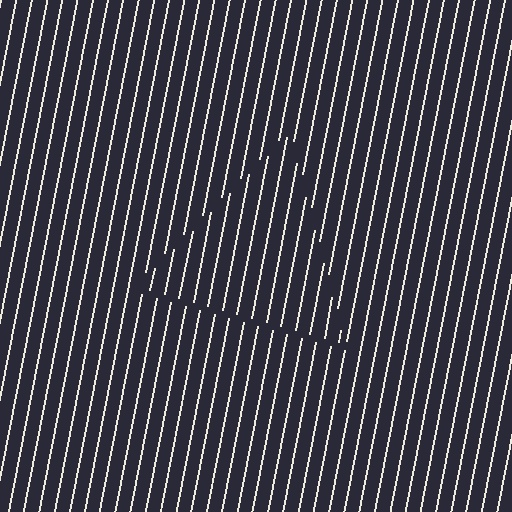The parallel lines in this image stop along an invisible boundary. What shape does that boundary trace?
An illusory triangle. The interior of the shape contains the same grating, shifted by half a period — the contour is defined by the phase discontinuity where line-ends from the inner and outer gratings abut.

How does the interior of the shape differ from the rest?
The interior of the shape contains the same grating, shifted by half a period — the contour is defined by the phase discontinuity where line-ends from the inner and outer gratings abut.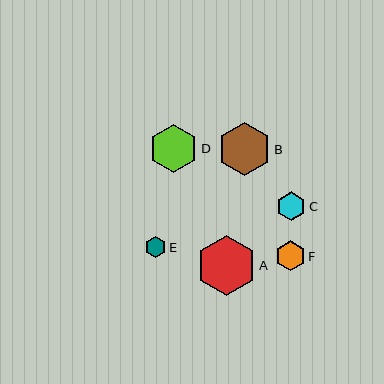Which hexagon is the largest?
Hexagon A is the largest with a size of approximately 60 pixels.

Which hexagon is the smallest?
Hexagon E is the smallest with a size of approximately 21 pixels.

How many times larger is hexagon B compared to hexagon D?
Hexagon B is approximately 1.1 times the size of hexagon D.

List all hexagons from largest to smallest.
From largest to smallest: A, B, D, F, C, E.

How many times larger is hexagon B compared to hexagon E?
Hexagon B is approximately 2.5 times the size of hexagon E.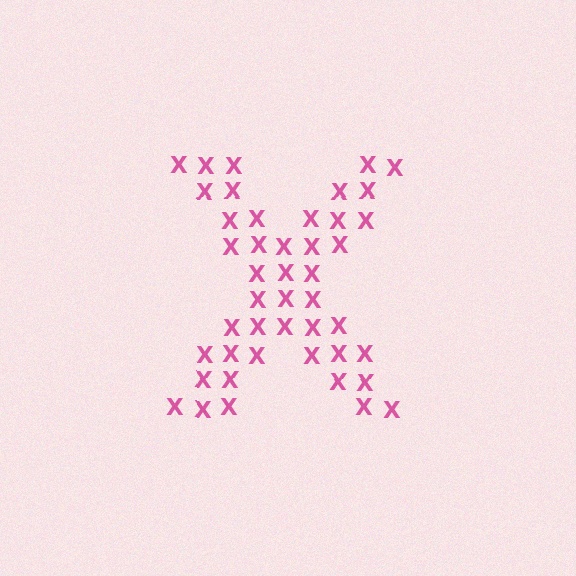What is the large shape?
The large shape is the letter X.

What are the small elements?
The small elements are letter X's.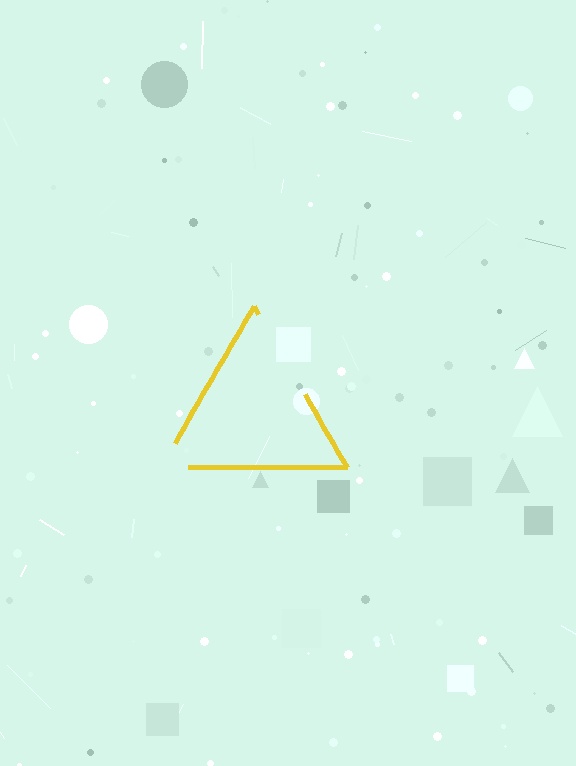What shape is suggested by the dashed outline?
The dashed outline suggests a triangle.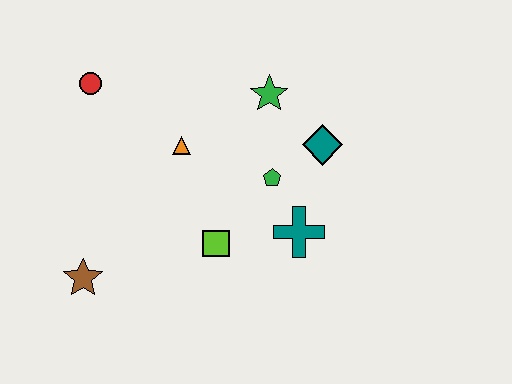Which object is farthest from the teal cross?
The red circle is farthest from the teal cross.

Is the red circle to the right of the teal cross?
No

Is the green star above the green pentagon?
Yes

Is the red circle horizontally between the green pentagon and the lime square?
No